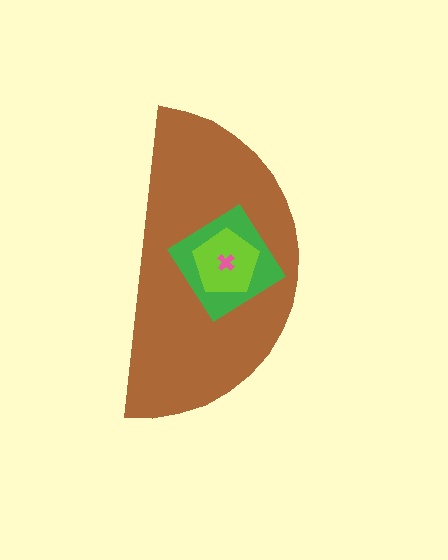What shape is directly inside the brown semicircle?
The green diamond.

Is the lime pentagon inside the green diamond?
Yes.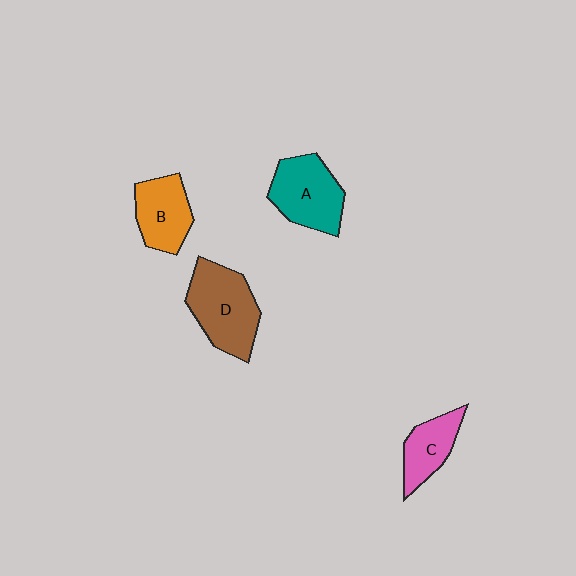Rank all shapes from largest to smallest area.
From largest to smallest: D (brown), A (teal), B (orange), C (pink).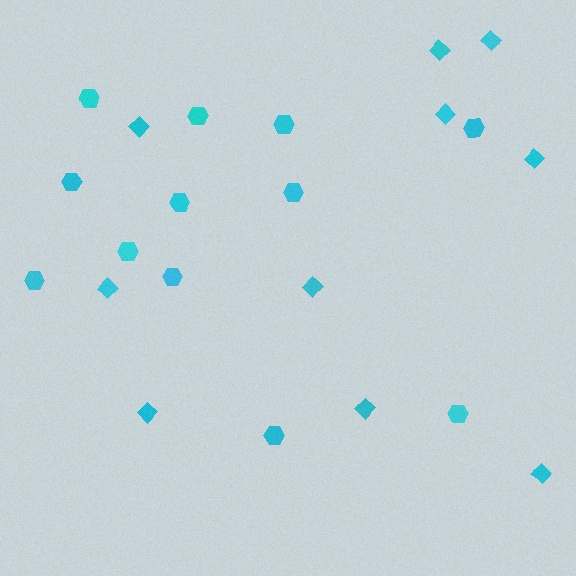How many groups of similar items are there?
There are 2 groups: one group of hexagons (12) and one group of diamonds (10).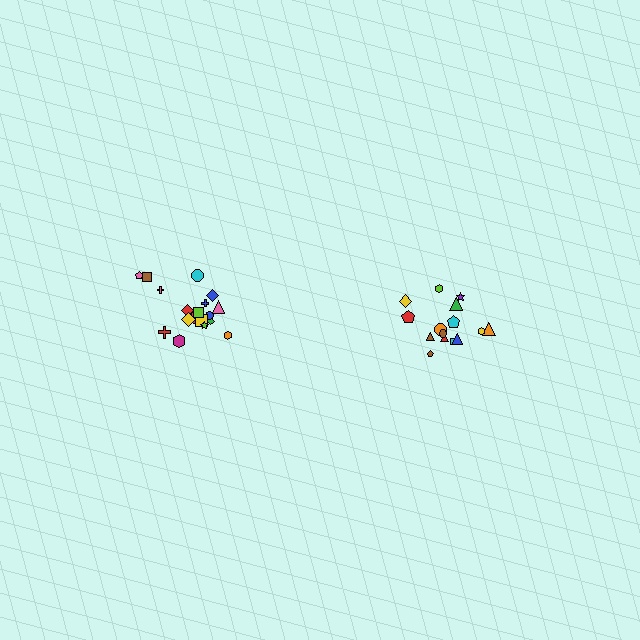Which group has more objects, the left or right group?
The left group.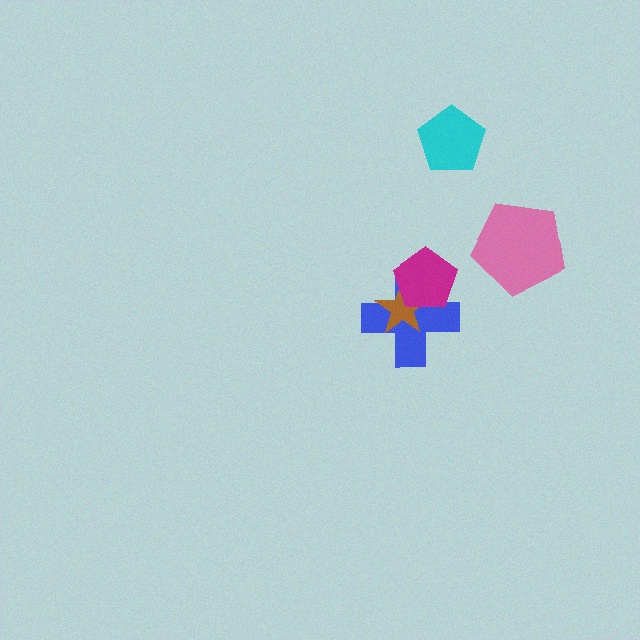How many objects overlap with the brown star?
2 objects overlap with the brown star.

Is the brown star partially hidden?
Yes, it is partially covered by another shape.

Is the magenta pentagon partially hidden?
No, no other shape covers it.